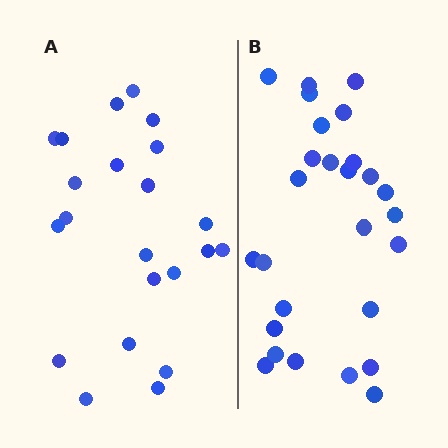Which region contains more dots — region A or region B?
Region B (the right region) has more dots.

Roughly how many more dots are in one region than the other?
Region B has about 5 more dots than region A.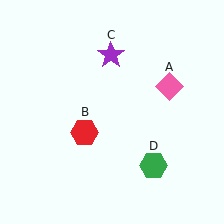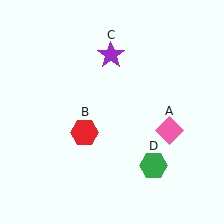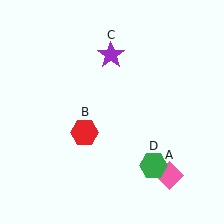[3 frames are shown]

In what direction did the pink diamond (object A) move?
The pink diamond (object A) moved down.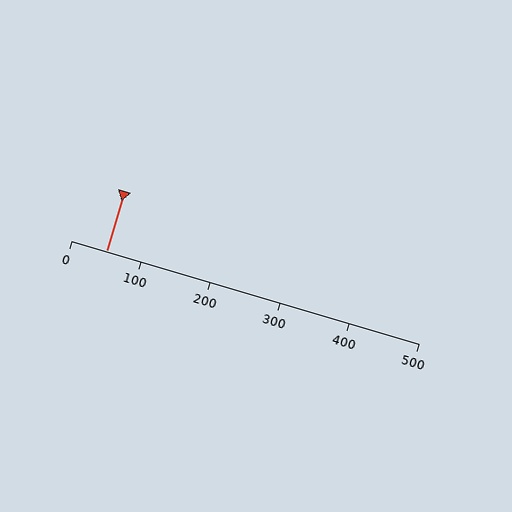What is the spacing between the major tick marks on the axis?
The major ticks are spaced 100 apart.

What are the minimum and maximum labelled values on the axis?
The axis runs from 0 to 500.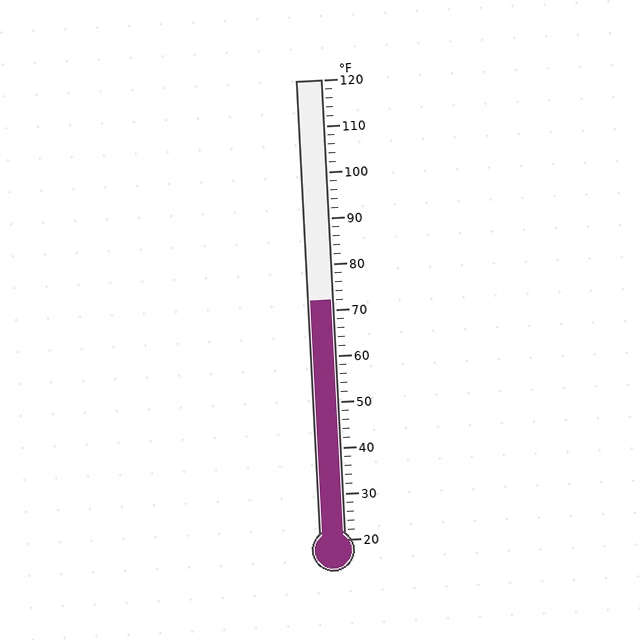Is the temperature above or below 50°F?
The temperature is above 50°F.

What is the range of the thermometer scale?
The thermometer scale ranges from 20°F to 120°F.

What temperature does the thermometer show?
The thermometer shows approximately 72°F.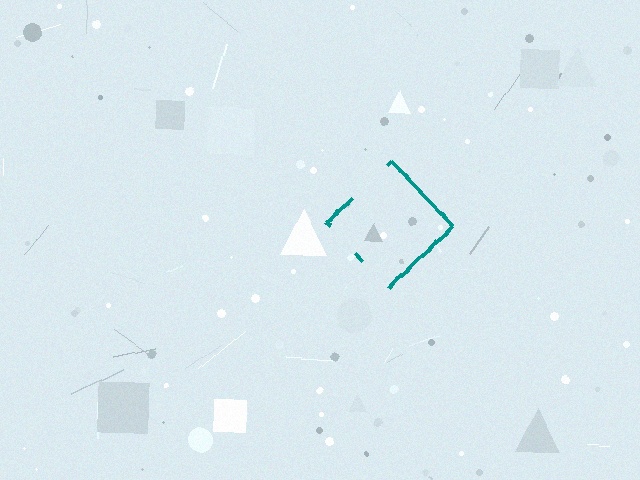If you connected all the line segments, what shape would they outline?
They would outline a diamond.